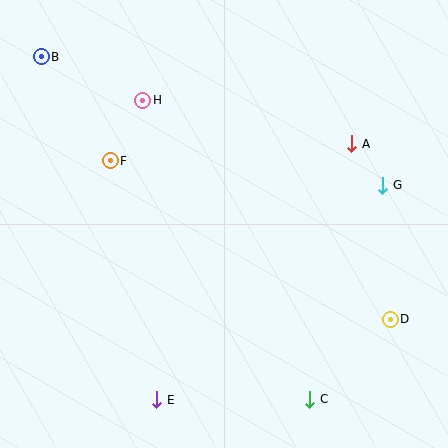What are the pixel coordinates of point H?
Point H is at (143, 100).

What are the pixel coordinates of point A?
Point A is at (352, 144).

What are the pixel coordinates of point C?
Point C is at (310, 399).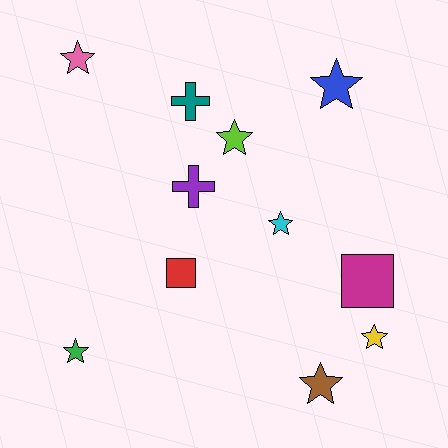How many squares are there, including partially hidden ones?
There are 2 squares.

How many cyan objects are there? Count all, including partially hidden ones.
There is 1 cyan object.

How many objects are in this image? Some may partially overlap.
There are 11 objects.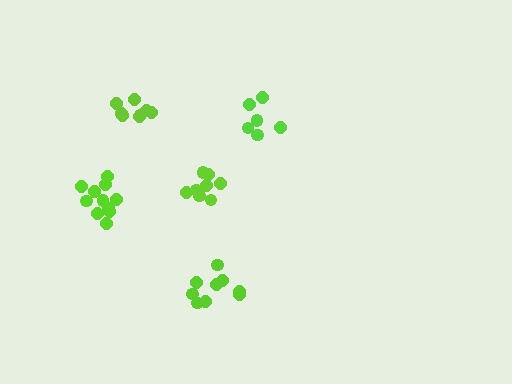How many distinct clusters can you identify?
There are 5 distinct clusters.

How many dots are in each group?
Group 1: 11 dots, Group 2: 8 dots, Group 3: 6 dots, Group 4: 9 dots, Group 5: 8 dots (42 total).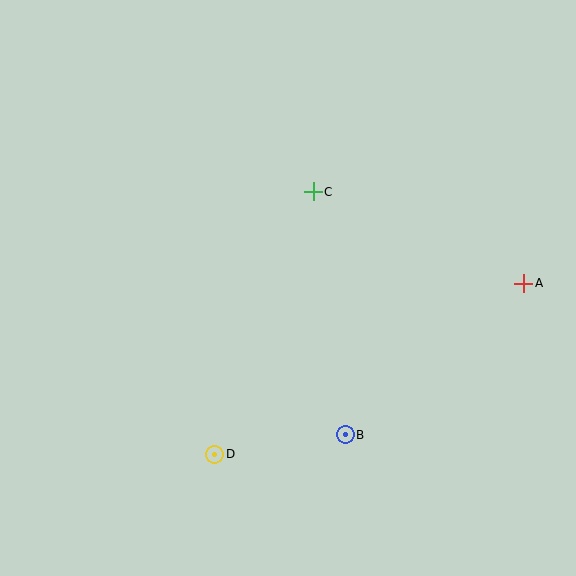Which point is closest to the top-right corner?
Point A is closest to the top-right corner.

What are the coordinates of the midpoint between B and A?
The midpoint between B and A is at (435, 359).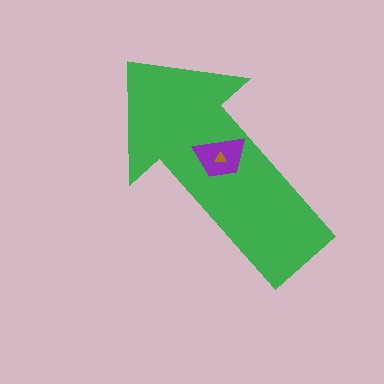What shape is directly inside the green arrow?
The purple trapezoid.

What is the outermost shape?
The green arrow.